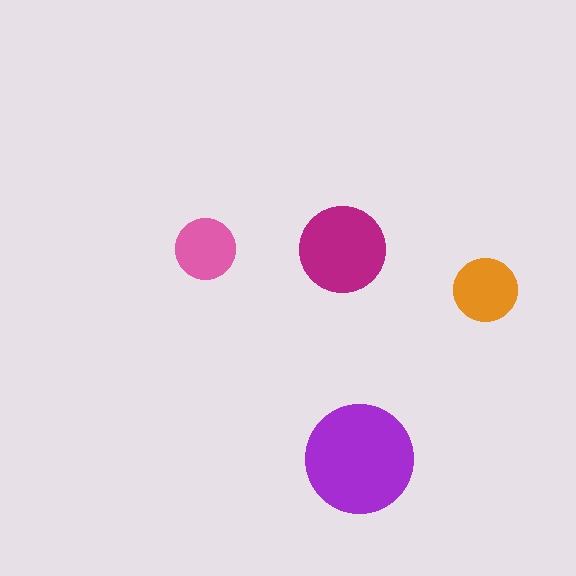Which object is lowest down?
The purple circle is bottommost.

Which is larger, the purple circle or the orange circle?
The purple one.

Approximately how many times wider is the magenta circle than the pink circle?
About 1.5 times wider.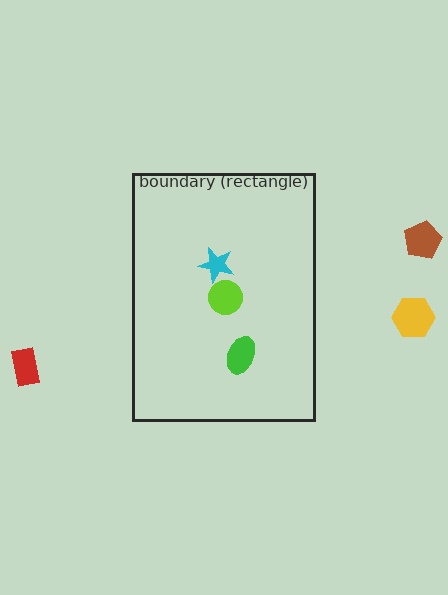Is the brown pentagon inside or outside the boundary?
Outside.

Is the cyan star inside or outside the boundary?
Inside.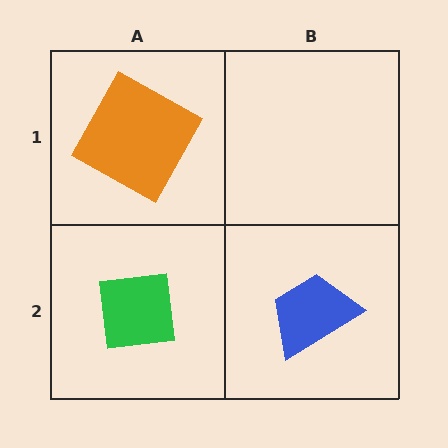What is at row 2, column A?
A green square.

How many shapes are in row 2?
2 shapes.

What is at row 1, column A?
An orange square.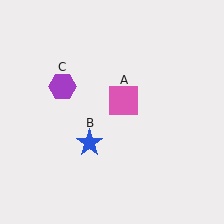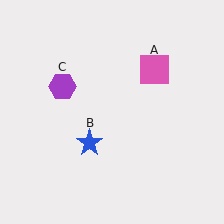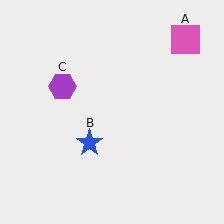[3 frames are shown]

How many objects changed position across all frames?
1 object changed position: pink square (object A).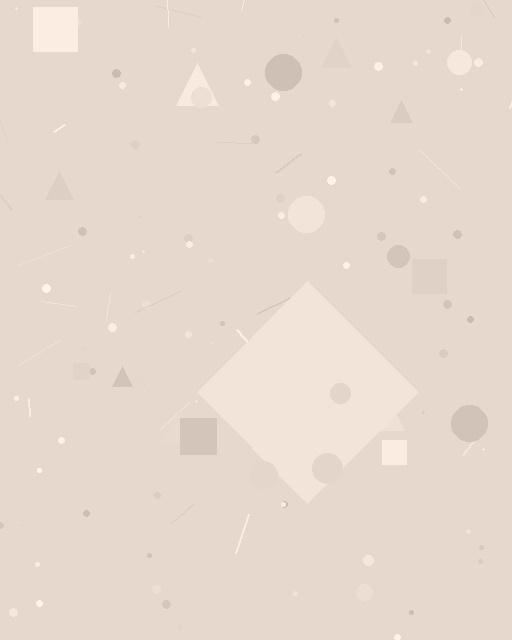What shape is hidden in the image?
A diamond is hidden in the image.